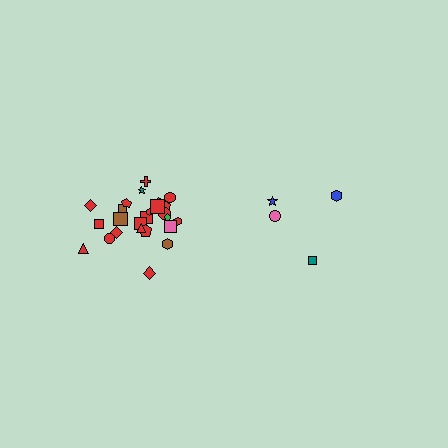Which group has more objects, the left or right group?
The left group.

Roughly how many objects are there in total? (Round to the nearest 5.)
Roughly 30 objects in total.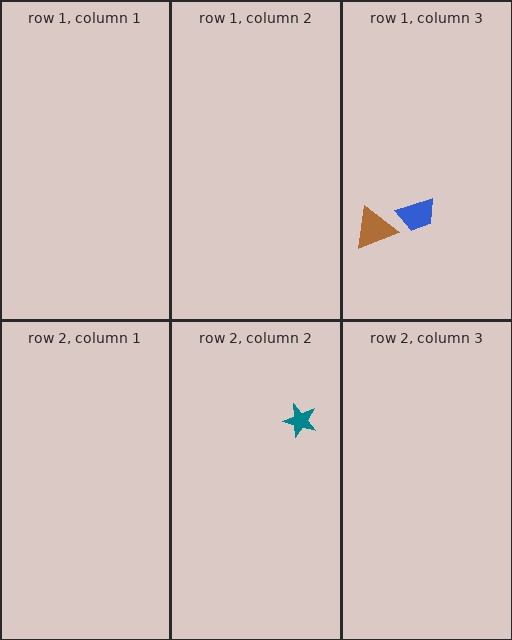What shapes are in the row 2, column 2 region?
The teal star.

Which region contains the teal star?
The row 2, column 2 region.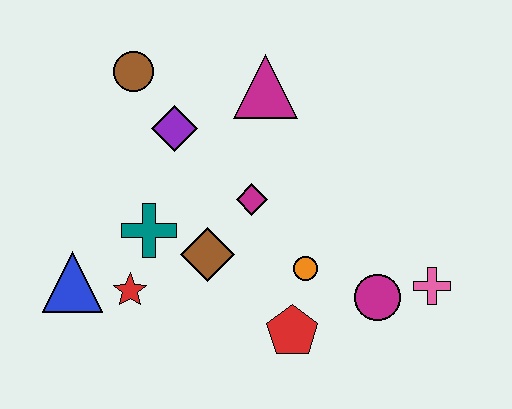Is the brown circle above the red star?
Yes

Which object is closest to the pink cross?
The magenta circle is closest to the pink cross.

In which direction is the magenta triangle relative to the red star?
The magenta triangle is above the red star.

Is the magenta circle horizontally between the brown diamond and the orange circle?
No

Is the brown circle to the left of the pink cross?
Yes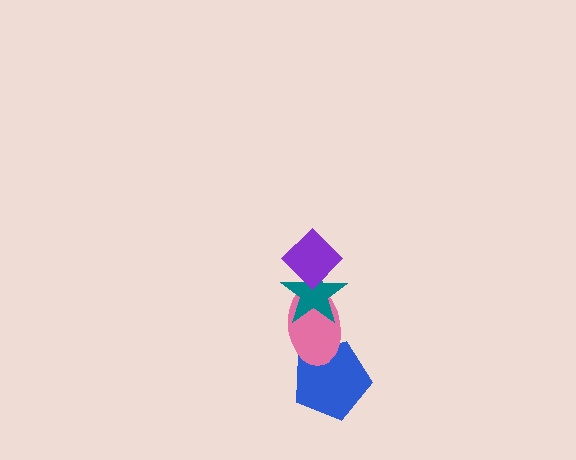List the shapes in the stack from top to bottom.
From top to bottom: the purple diamond, the teal star, the pink ellipse, the blue pentagon.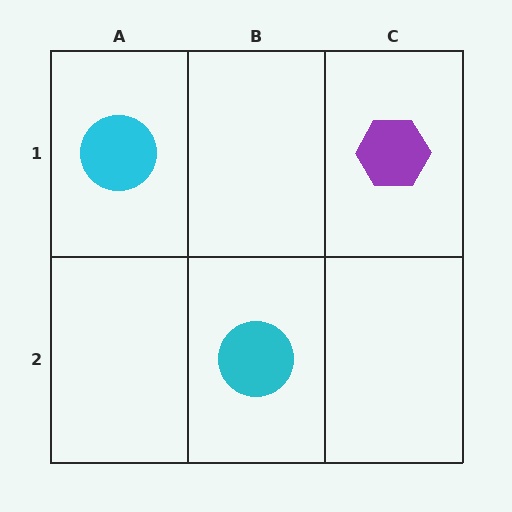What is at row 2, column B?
A cyan circle.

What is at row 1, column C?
A purple hexagon.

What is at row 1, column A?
A cyan circle.